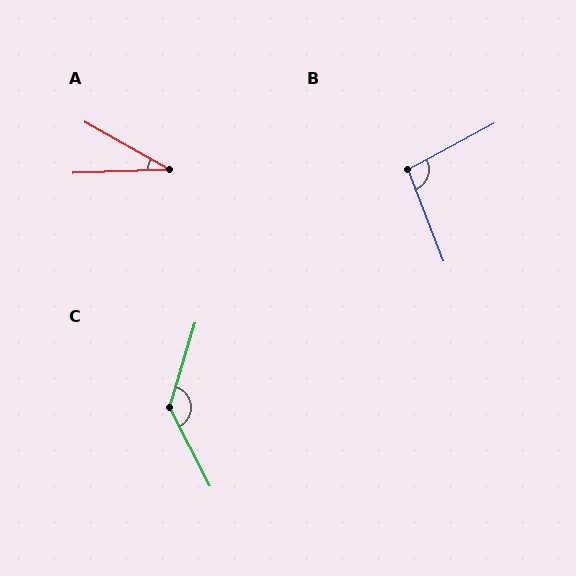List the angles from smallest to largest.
A (32°), B (97°), C (136°).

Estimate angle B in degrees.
Approximately 97 degrees.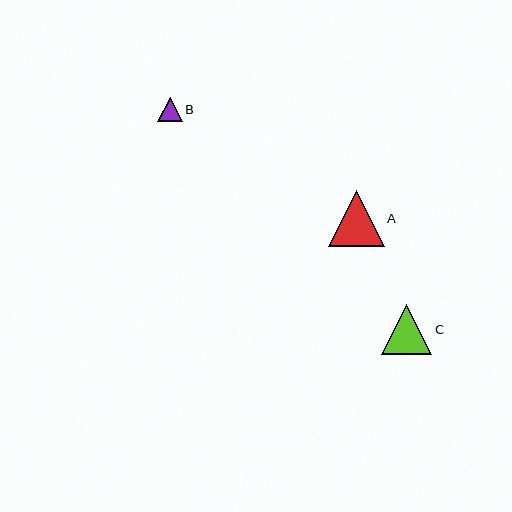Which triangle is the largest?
Triangle A is the largest with a size of approximately 56 pixels.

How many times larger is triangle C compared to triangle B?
Triangle C is approximately 2.0 times the size of triangle B.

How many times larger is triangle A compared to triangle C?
Triangle A is approximately 1.1 times the size of triangle C.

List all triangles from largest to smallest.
From largest to smallest: A, C, B.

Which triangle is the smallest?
Triangle B is the smallest with a size of approximately 25 pixels.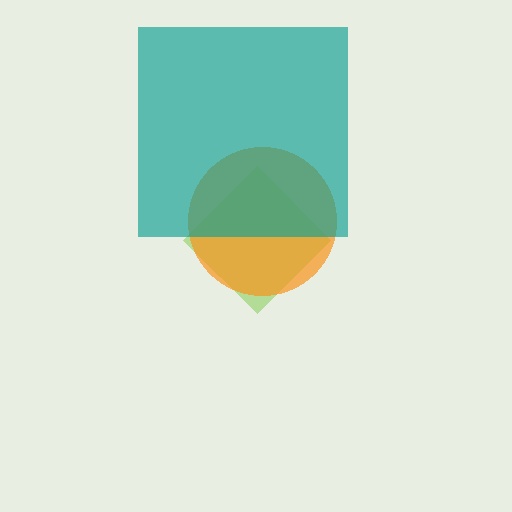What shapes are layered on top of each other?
The layered shapes are: a lime diamond, an orange circle, a teal square.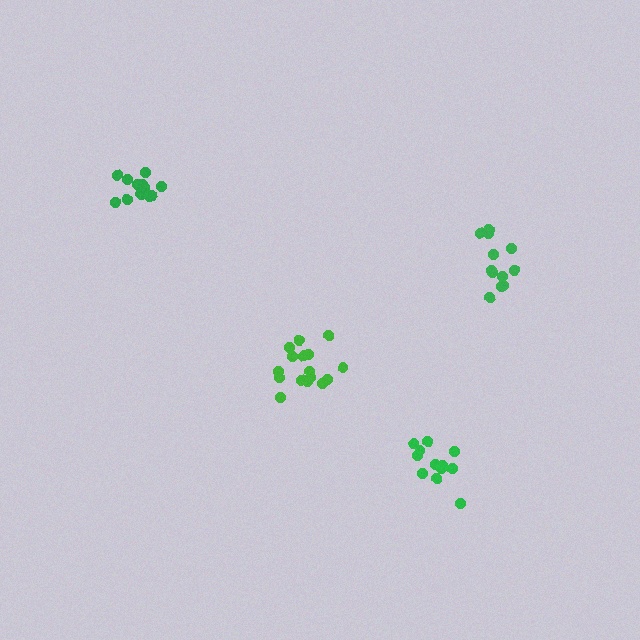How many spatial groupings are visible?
There are 4 spatial groupings.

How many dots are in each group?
Group 1: 13 dots, Group 2: 16 dots, Group 3: 12 dots, Group 4: 12 dots (53 total).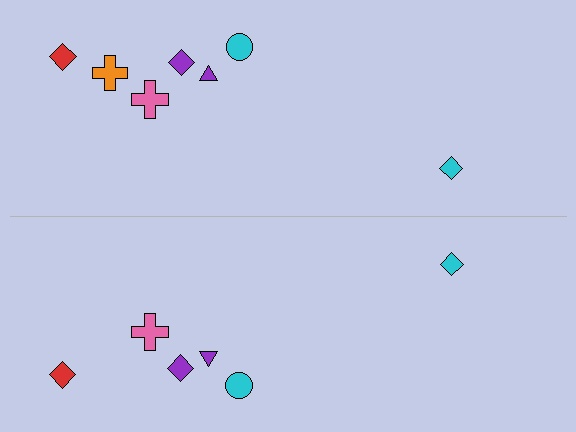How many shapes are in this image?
There are 13 shapes in this image.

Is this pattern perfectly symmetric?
No, the pattern is not perfectly symmetric. A orange cross is missing from the bottom side.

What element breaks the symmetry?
A orange cross is missing from the bottom side.